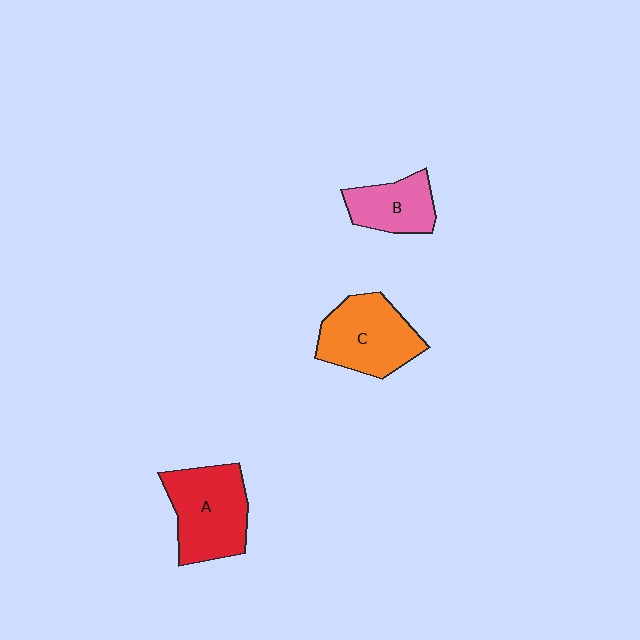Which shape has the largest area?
Shape A (red).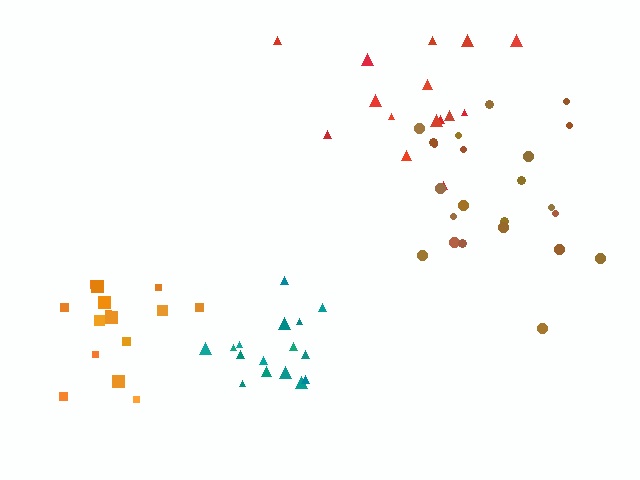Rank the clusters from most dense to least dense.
teal, orange, brown, red.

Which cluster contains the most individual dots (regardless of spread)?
Brown (23).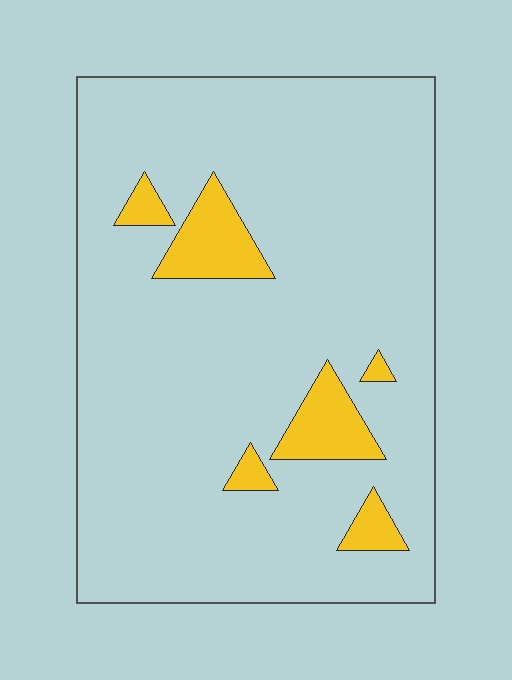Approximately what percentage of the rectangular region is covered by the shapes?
Approximately 10%.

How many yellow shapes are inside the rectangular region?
6.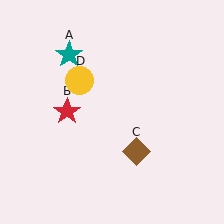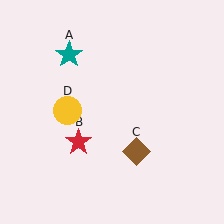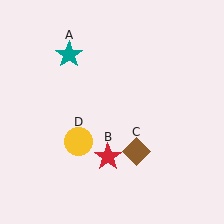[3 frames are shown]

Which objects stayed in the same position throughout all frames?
Teal star (object A) and brown diamond (object C) remained stationary.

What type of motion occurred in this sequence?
The red star (object B), yellow circle (object D) rotated counterclockwise around the center of the scene.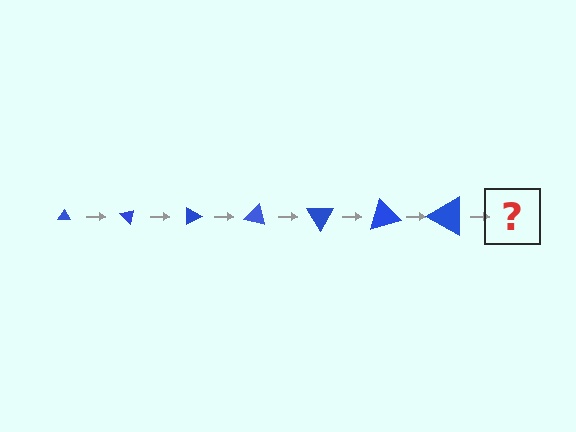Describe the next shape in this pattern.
It should be a triangle, larger than the previous one and rotated 315 degrees from the start.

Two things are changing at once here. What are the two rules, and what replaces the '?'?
The two rules are that the triangle grows larger each step and it rotates 45 degrees each step. The '?' should be a triangle, larger than the previous one and rotated 315 degrees from the start.